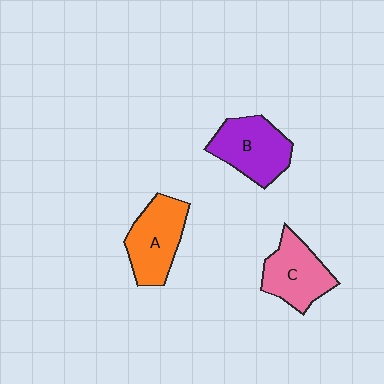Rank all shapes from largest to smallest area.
From largest to smallest: B (purple), A (orange), C (pink).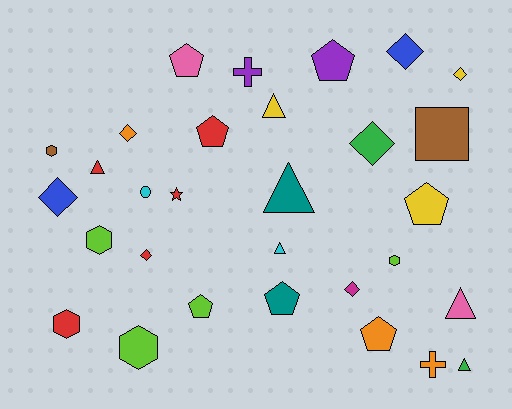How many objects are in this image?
There are 30 objects.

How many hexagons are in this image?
There are 5 hexagons.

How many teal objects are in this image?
There are 2 teal objects.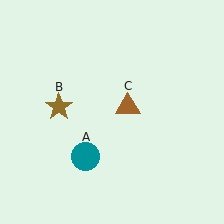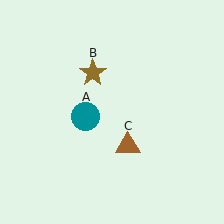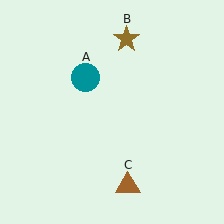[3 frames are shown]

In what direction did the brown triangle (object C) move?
The brown triangle (object C) moved down.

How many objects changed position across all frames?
3 objects changed position: teal circle (object A), brown star (object B), brown triangle (object C).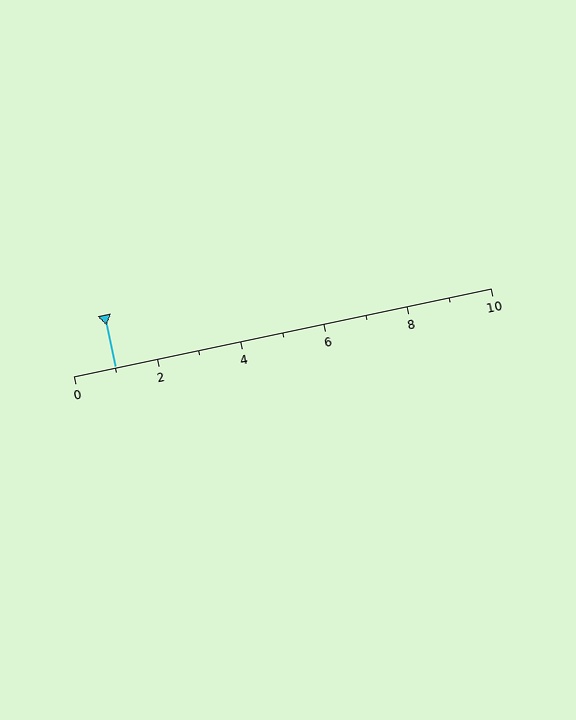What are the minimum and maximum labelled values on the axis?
The axis runs from 0 to 10.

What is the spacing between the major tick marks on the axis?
The major ticks are spaced 2 apart.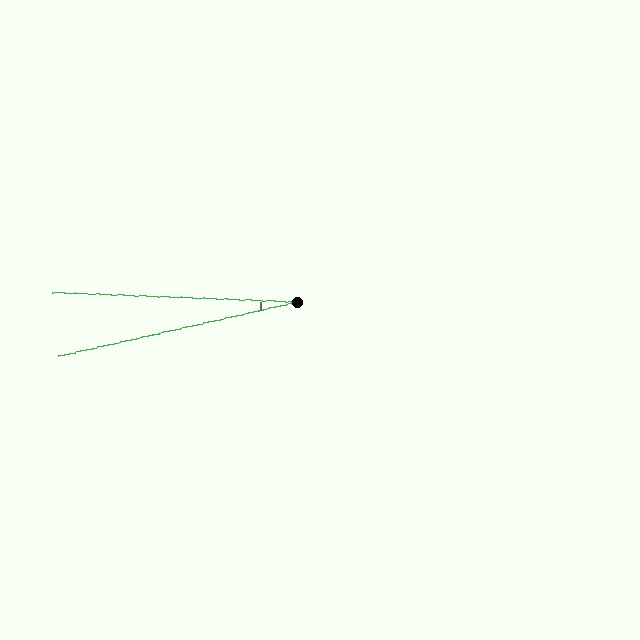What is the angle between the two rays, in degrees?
Approximately 15 degrees.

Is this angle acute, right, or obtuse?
It is acute.